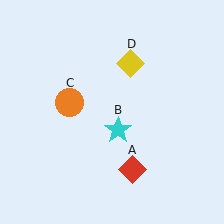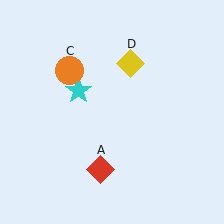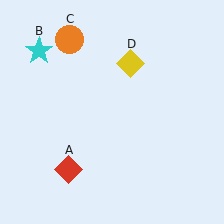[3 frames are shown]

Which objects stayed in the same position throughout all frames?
Yellow diamond (object D) remained stationary.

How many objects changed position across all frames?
3 objects changed position: red diamond (object A), cyan star (object B), orange circle (object C).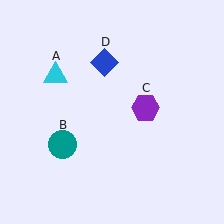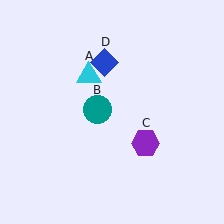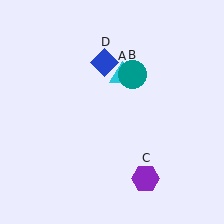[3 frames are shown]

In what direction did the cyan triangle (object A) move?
The cyan triangle (object A) moved right.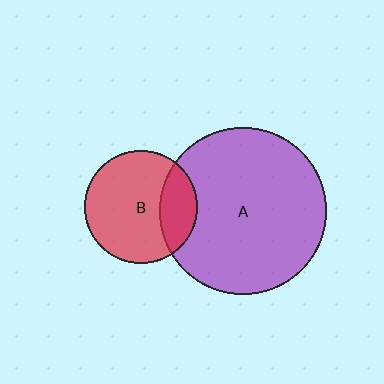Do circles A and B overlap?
Yes.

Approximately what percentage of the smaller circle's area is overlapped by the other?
Approximately 25%.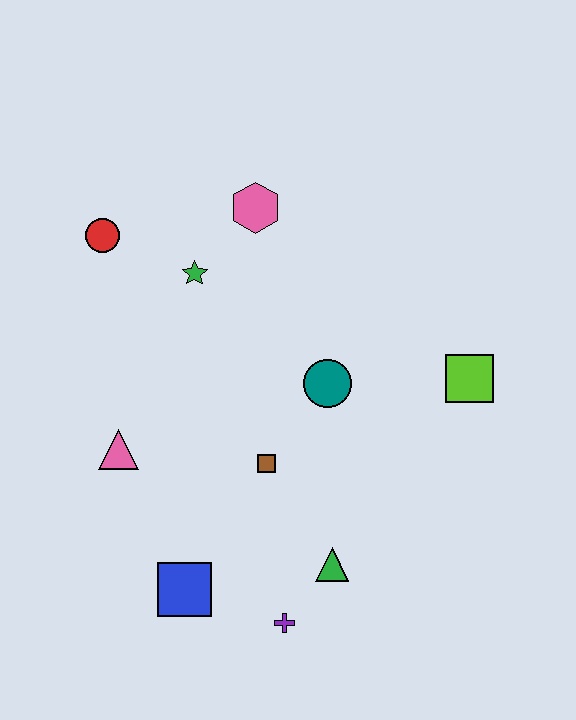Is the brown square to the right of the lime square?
No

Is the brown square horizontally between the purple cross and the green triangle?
No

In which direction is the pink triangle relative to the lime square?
The pink triangle is to the left of the lime square.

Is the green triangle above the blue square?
Yes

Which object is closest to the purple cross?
The green triangle is closest to the purple cross.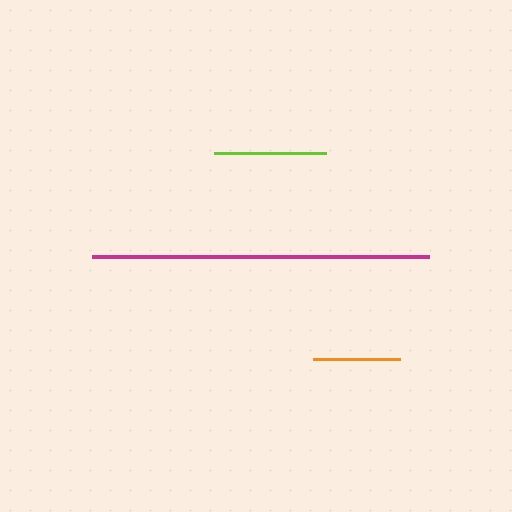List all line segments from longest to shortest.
From longest to shortest: magenta, lime, orange.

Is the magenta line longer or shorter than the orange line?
The magenta line is longer than the orange line.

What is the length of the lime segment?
The lime segment is approximately 113 pixels long.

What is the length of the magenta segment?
The magenta segment is approximately 337 pixels long.